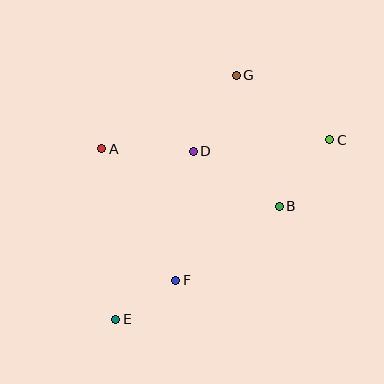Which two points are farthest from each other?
Points C and E are farthest from each other.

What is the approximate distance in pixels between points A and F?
The distance between A and F is approximately 151 pixels.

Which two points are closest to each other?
Points E and F are closest to each other.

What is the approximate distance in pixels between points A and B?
The distance between A and B is approximately 186 pixels.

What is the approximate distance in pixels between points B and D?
The distance between B and D is approximately 102 pixels.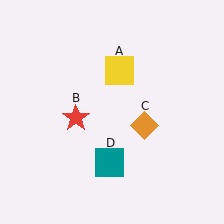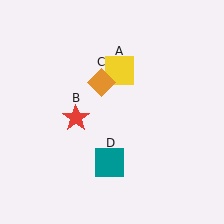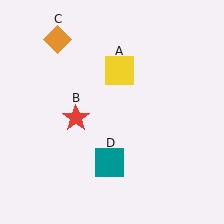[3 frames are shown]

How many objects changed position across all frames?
1 object changed position: orange diamond (object C).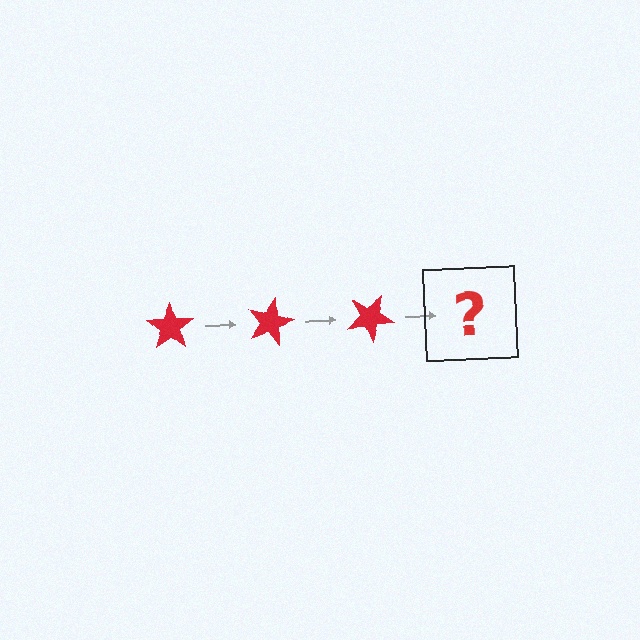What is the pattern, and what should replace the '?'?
The pattern is that the star rotates 15 degrees each step. The '?' should be a red star rotated 45 degrees.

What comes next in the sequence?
The next element should be a red star rotated 45 degrees.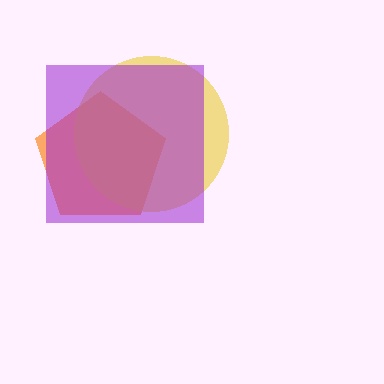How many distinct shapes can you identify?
There are 3 distinct shapes: an orange pentagon, a yellow circle, a purple square.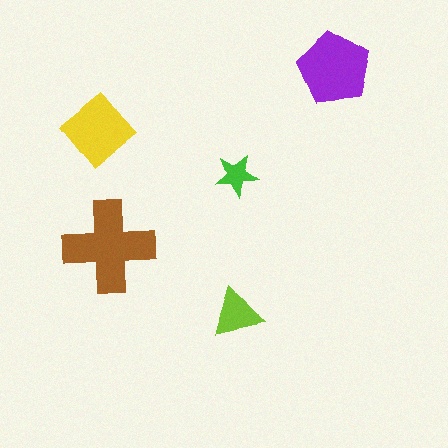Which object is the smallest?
The green star.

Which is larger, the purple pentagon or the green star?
The purple pentagon.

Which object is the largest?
The brown cross.